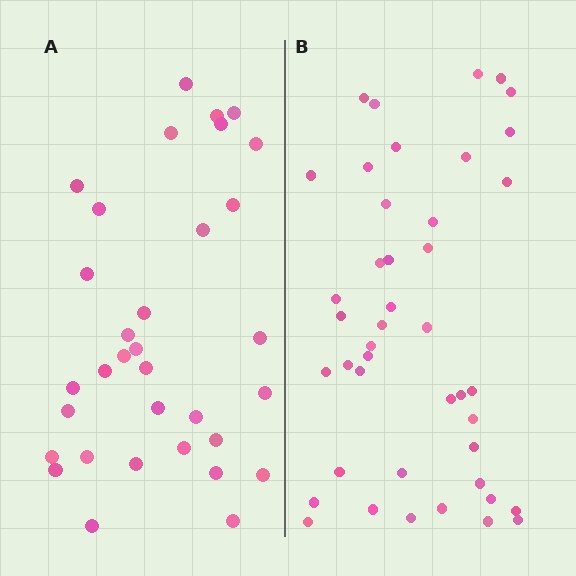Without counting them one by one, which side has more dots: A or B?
Region B (the right region) has more dots.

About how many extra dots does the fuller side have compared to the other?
Region B has roughly 10 or so more dots than region A.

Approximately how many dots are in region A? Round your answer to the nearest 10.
About 30 dots. (The exact count is 33, which rounds to 30.)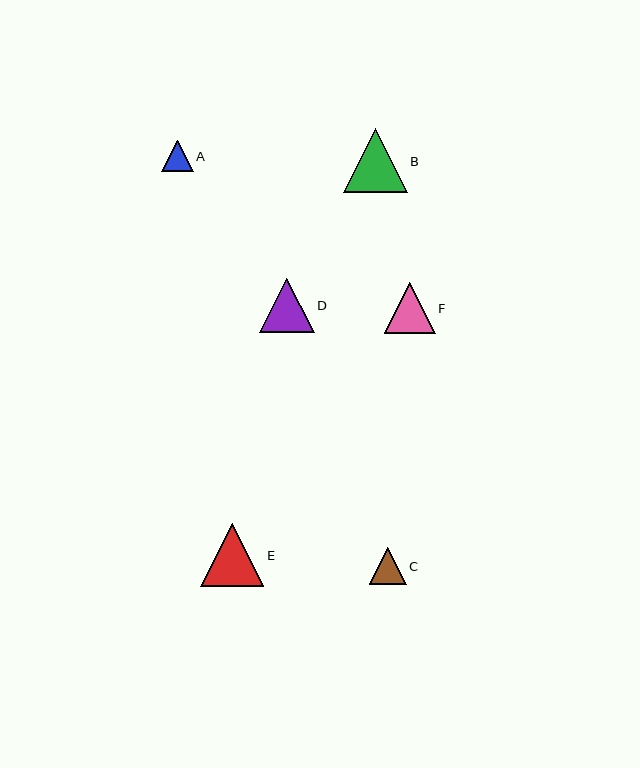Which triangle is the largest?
Triangle B is the largest with a size of approximately 64 pixels.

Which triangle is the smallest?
Triangle A is the smallest with a size of approximately 32 pixels.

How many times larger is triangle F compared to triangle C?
Triangle F is approximately 1.4 times the size of triangle C.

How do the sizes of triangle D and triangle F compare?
Triangle D and triangle F are approximately the same size.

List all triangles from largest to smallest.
From largest to smallest: B, E, D, F, C, A.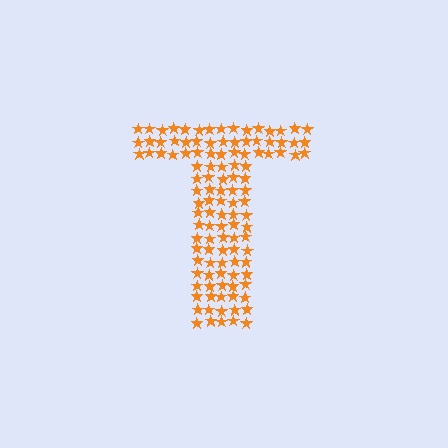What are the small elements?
The small elements are stars.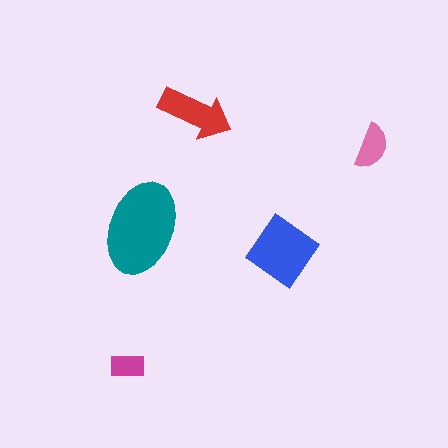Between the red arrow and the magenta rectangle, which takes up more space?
The red arrow.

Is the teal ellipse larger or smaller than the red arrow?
Larger.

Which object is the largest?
The teal ellipse.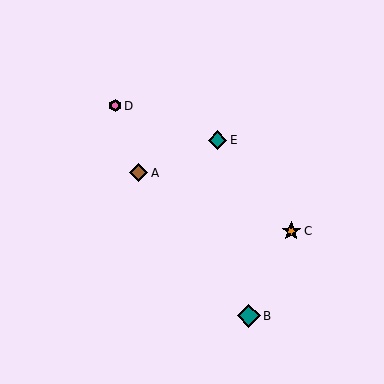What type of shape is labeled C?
Shape C is an orange star.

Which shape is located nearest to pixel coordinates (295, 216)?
The orange star (labeled C) at (291, 231) is nearest to that location.